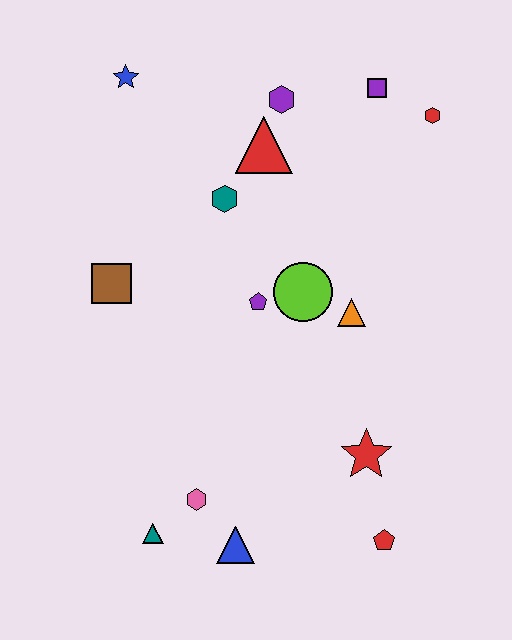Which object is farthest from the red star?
The blue star is farthest from the red star.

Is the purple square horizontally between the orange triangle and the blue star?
No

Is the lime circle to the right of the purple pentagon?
Yes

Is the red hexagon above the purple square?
No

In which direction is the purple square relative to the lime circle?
The purple square is above the lime circle.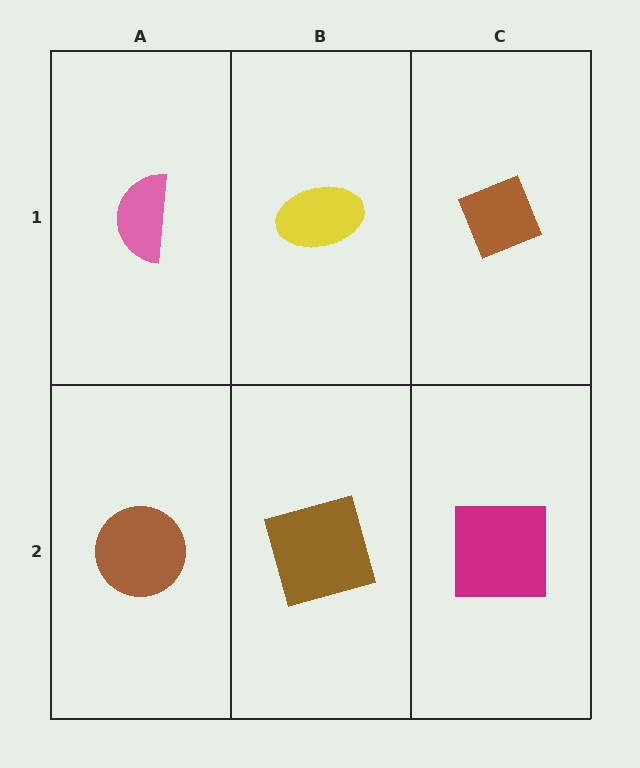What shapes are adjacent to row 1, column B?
A brown square (row 2, column B), a pink semicircle (row 1, column A), a brown diamond (row 1, column C).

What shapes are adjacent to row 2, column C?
A brown diamond (row 1, column C), a brown square (row 2, column B).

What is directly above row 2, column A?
A pink semicircle.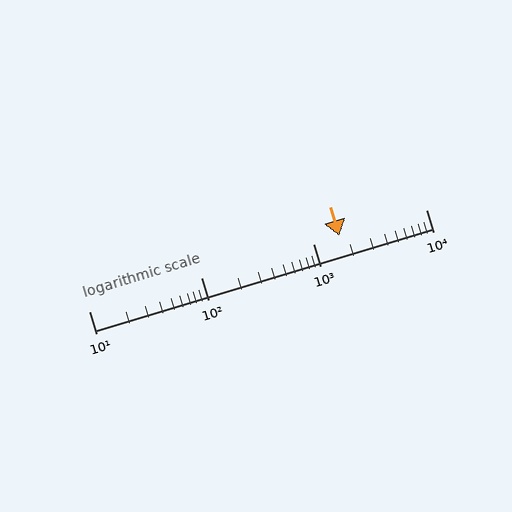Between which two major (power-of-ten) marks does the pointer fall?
The pointer is between 1000 and 10000.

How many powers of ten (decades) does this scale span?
The scale spans 3 decades, from 10 to 10000.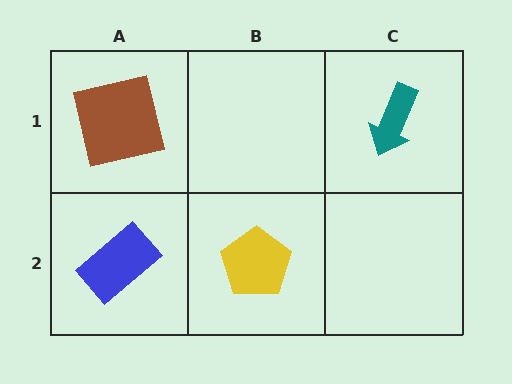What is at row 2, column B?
A yellow pentagon.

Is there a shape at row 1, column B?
No, that cell is empty.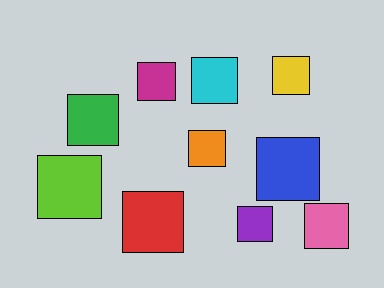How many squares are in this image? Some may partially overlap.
There are 10 squares.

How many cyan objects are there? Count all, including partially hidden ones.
There is 1 cyan object.